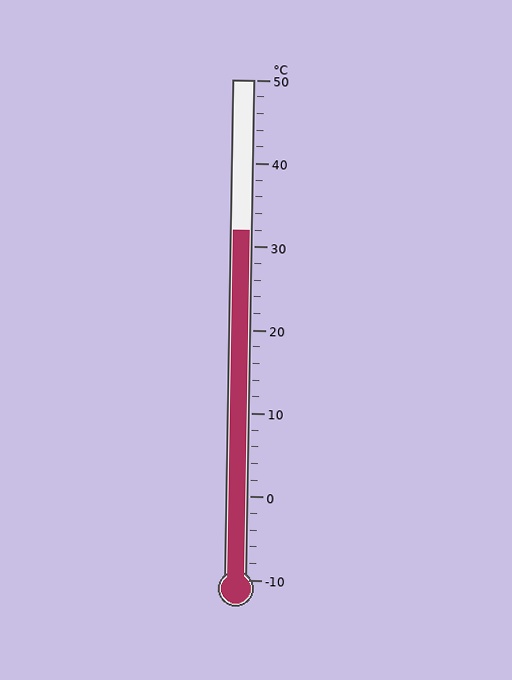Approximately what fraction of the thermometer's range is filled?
The thermometer is filled to approximately 70% of its range.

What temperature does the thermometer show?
The thermometer shows approximately 32°C.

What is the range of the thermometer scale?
The thermometer scale ranges from -10°C to 50°C.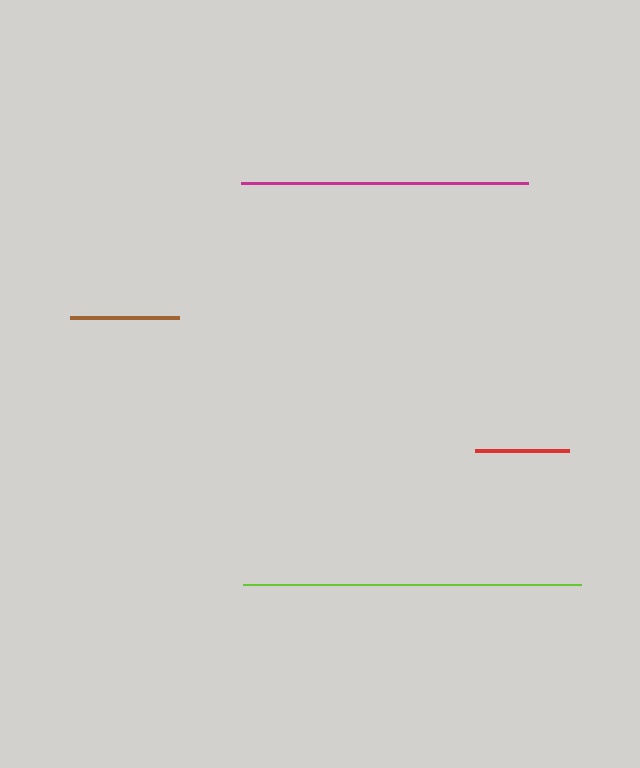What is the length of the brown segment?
The brown segment is approximately 110 pixels long.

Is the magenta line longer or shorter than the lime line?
The lime line is longer than the magenta line.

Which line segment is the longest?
The lime line is the longest at approximately 338 pixels.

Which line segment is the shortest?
The red line is the shortest at approximately 93 pixels.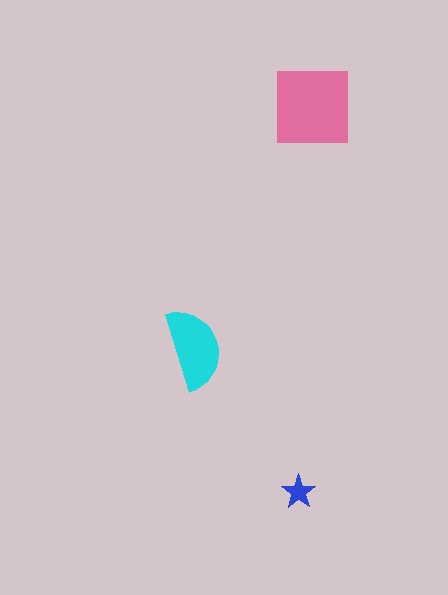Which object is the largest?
The pink square.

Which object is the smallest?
The blue star.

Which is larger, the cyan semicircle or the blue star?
The cyan semicircle.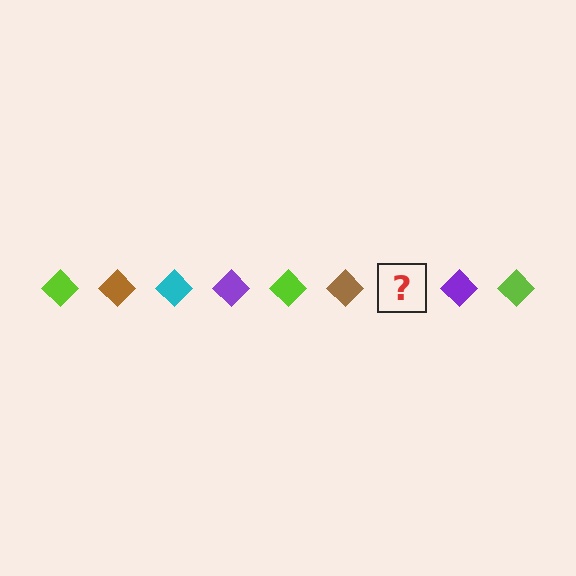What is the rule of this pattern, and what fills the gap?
The rule is that the pattern cycles through lime, brown, cyan, purple diamonds. The gap should be filled with a cyan diamond.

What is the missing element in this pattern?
The missing element is a cyan diamond.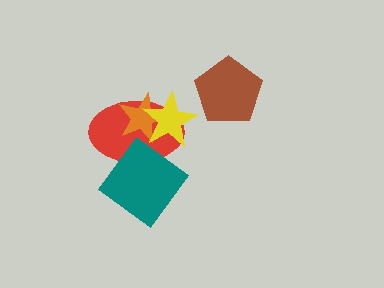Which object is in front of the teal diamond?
The yellow star is in front of the teal diamond.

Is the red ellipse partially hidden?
Yes, it is partially covered by another shape.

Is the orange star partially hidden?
Yes, it is partially covered by another shape.